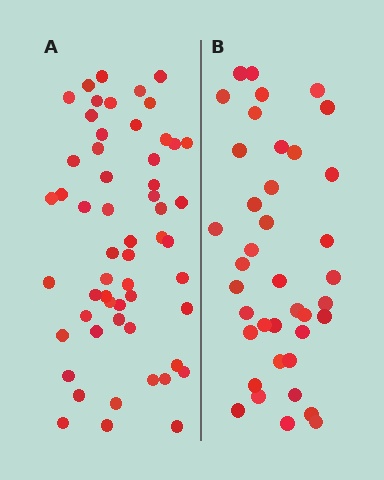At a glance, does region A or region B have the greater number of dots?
Region A (the left region) has more dots.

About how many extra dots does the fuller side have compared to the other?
Region A has approximately 15 more dots than region B.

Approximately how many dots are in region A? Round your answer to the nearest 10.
About 60 dots. (The exact count is 56, which rounds to 60.)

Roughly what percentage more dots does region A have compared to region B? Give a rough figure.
About 45% more.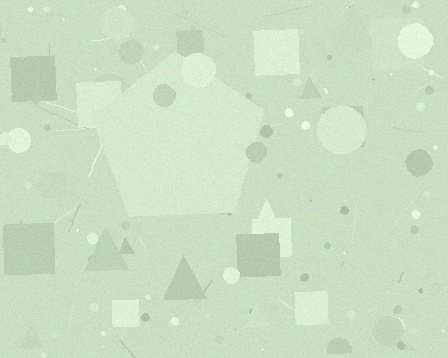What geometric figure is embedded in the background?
A pentagon is embedded in the background.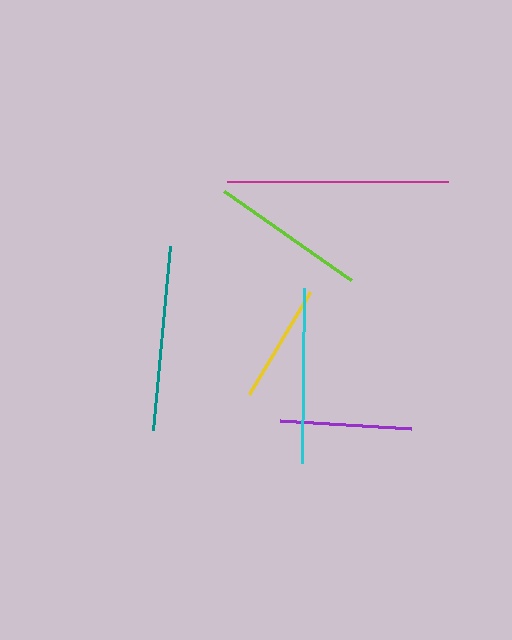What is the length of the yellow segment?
The yellow segment is approximately 119 pixels long.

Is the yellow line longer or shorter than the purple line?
The purple line is longer than the yellow line.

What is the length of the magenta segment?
The magenta segment is approximately 221 pixels long.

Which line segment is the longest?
The magenta line is the longest at approximately 221 pixels.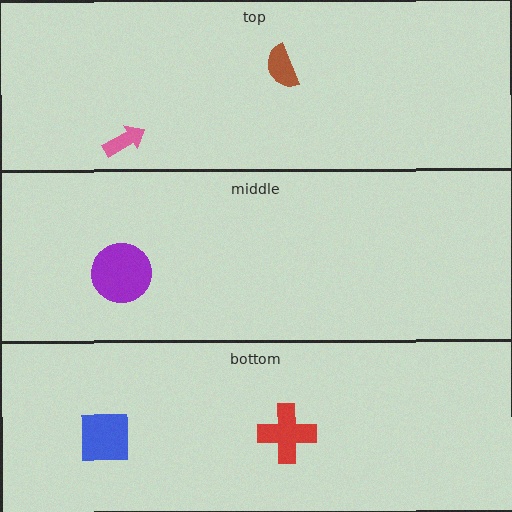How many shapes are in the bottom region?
2.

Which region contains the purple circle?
The middle region.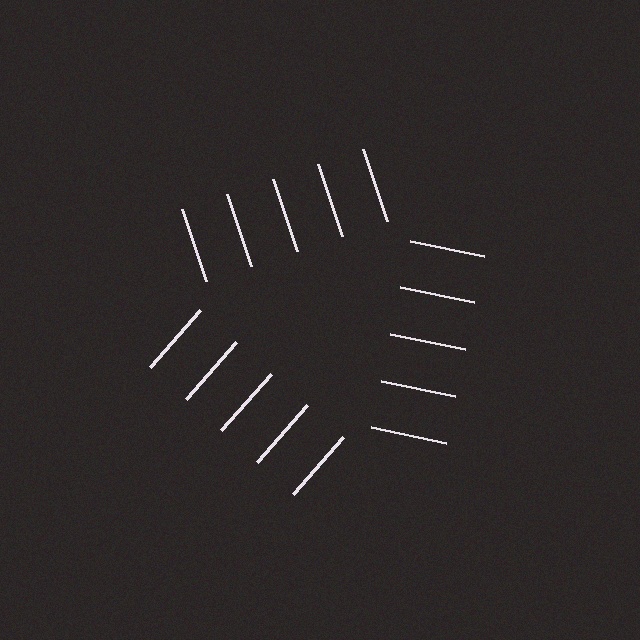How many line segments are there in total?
15 — 5 along each of the 3 edges.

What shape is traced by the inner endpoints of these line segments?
An illusory triangle — the line segments terminate on its edges but no continuous stroke is drawn.